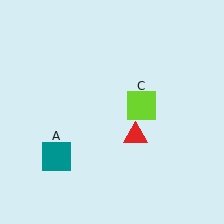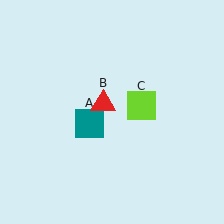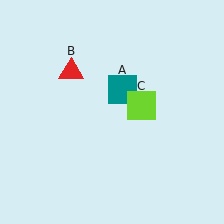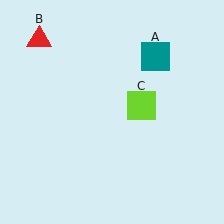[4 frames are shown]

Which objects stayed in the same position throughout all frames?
Lime square (object C) remained stationary.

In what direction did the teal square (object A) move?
The teal square (object A) moved up and to the right.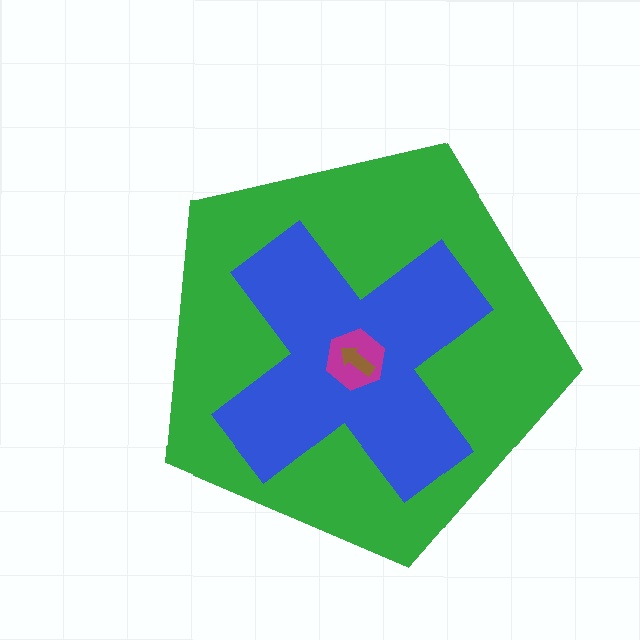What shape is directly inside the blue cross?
The magenta hexagon.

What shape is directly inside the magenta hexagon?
The brown arrow.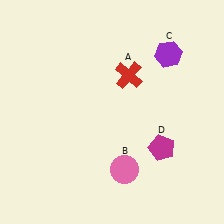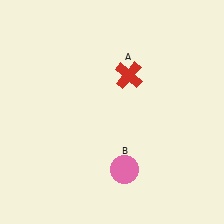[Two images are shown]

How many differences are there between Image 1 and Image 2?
There are 2 differences between the two images.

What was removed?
The magenta pentagon (D), the purple hexagon (C) were removed in Image 2.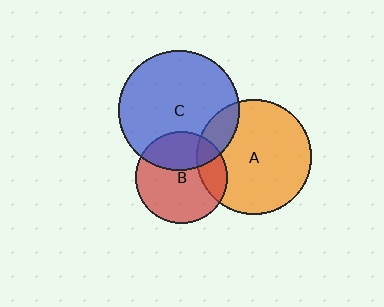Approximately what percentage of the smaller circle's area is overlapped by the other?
Approximately 35%.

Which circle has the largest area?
Circle C (blue).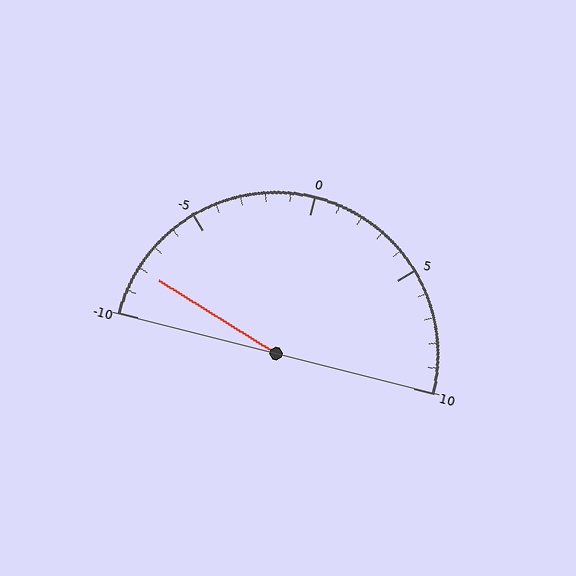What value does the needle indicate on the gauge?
The needle indicates approximately -8.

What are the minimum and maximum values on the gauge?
The gauge ranges from -10 to 10.